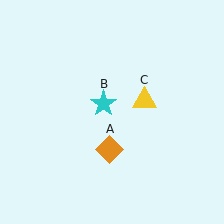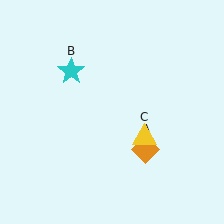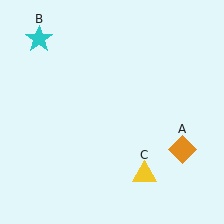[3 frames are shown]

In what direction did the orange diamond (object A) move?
The orange diamond (object A) moved right.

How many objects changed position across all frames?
3 objects changed position: orange diamond (object A), cyan star (object B), yellow triangle (object C).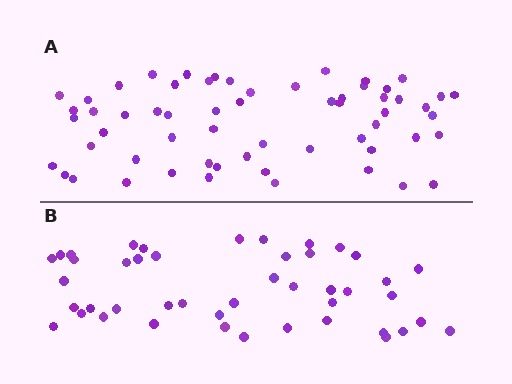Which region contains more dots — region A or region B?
Region A (the top region) has more dots.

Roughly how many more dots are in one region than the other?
Region A has approximately 15 more dots than region B.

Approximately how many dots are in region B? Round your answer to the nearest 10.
About 40 dots. (The exact count is 45, which rounds to 40.)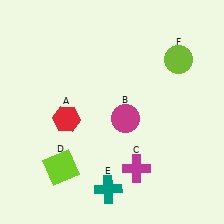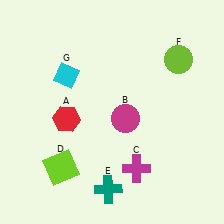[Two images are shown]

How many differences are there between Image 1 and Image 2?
There is 1 difference between the two images.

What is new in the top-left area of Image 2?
A cyan diamond (G) was added in the top-left area of Image 2.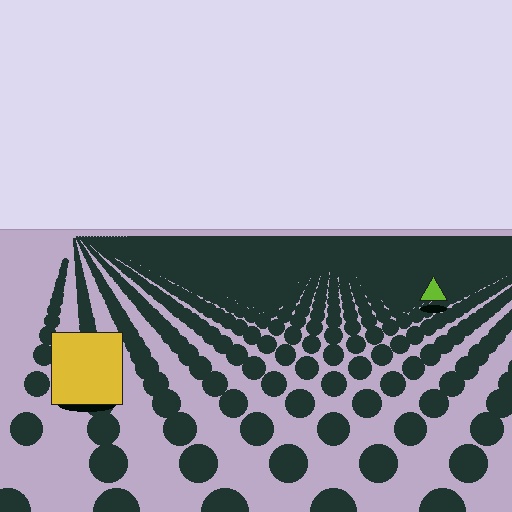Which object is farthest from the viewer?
The lime triangle is farthest from the viewer. It appears smaller and the ground texture around it is denser.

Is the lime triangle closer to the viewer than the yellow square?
No. The yellow square is closer — you can tell from the texture gradient: the ground texture is coarser near it.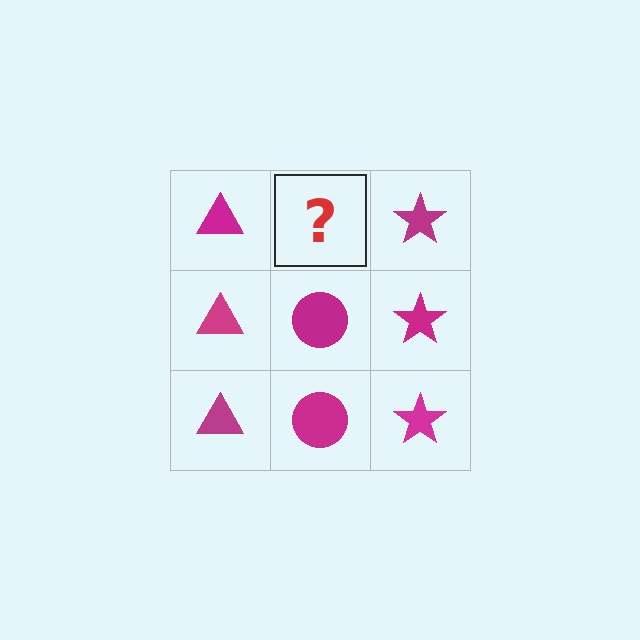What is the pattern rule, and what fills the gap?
The rule is that each column has a consistent shape. The gap should be filled with a magenta circle.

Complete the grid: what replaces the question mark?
The question mark should be replaced with a magenta circle.